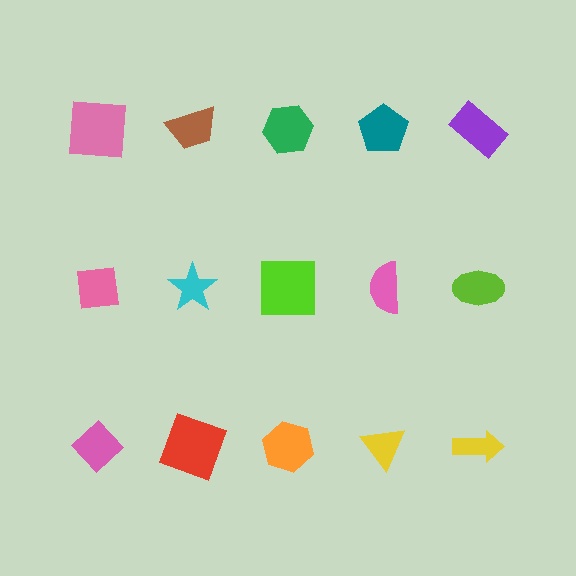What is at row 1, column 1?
A pink square.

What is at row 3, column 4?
A yellow triangle.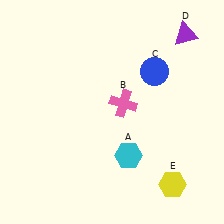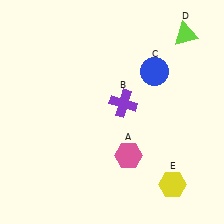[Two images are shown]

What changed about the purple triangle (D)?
In Image 1, D is purple. In Image 2, it changed to lime.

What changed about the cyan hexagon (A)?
In Image 1, A is cyan. In Image 2, it changed to pink.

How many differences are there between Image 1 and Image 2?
There are 3 differences between the two images.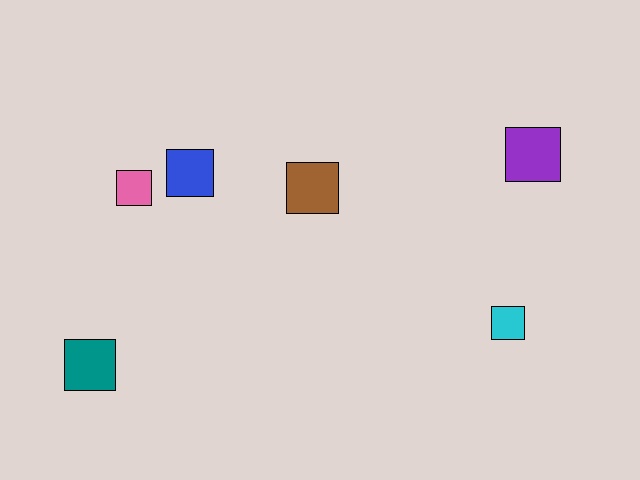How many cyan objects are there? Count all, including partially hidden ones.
There is 1 cyan object.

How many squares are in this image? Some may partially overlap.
There are 6 squares.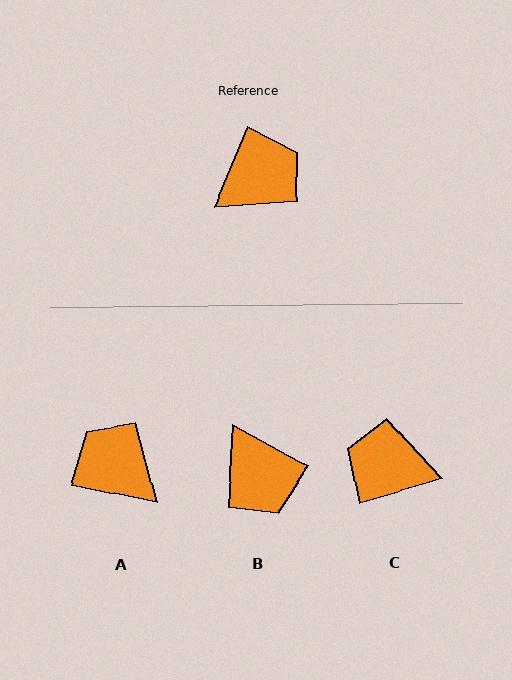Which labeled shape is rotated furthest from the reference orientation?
C, about 129 degrees away.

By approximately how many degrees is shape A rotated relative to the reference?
Approximately 100 degrees counter-clockwise.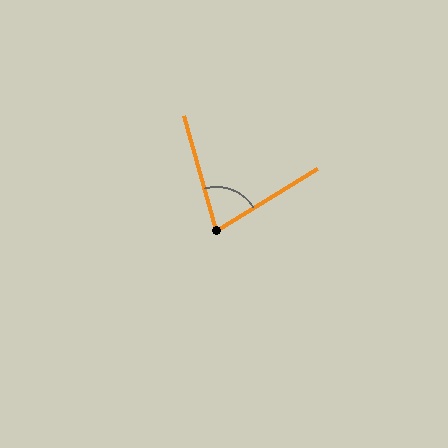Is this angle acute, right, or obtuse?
It is acute.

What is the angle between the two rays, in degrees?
Approximately 74 degrees.